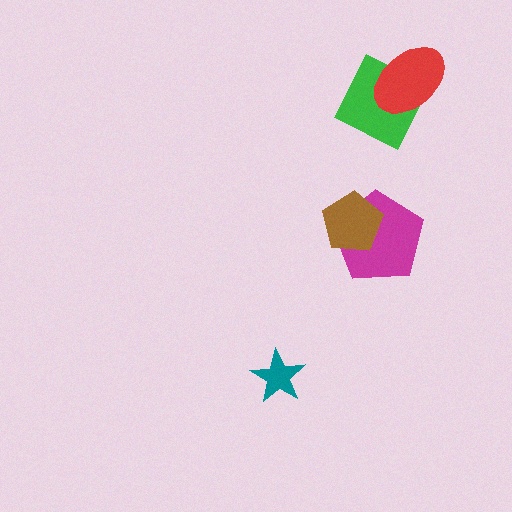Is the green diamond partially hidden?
Yes, it is partially covered by another shape.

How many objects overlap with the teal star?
0 objects overlap with the teal star.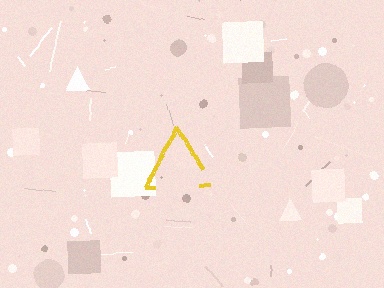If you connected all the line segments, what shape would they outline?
They would outline a triangle.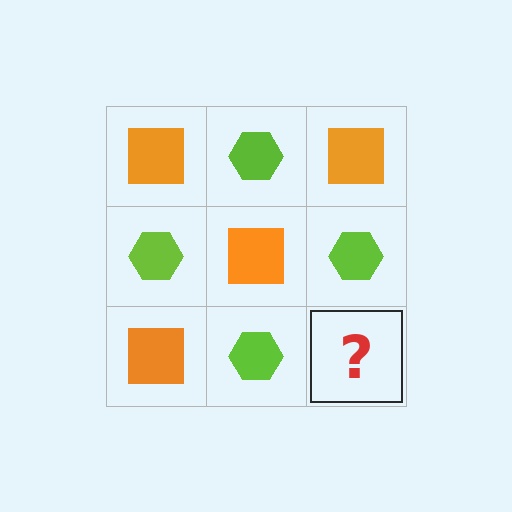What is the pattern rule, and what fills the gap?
The rule is that it alternates orange square and lime hexagon in a checkerboard pattern. The gap should be filled with an orange square.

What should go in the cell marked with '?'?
The missing cell should contain an orange square.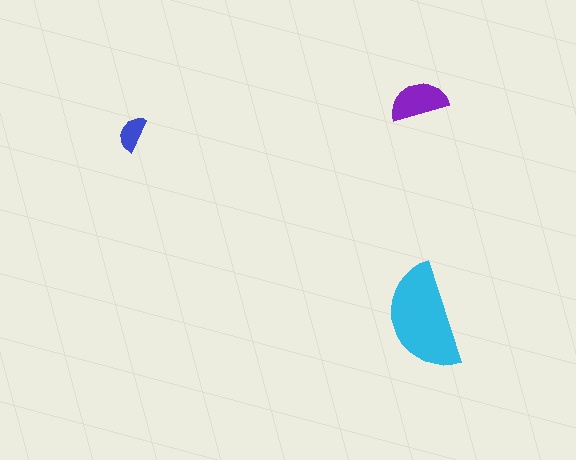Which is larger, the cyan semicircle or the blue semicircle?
The cyan one.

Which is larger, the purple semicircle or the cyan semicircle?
The cyan one.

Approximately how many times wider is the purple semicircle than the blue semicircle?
About 1.5 times wider.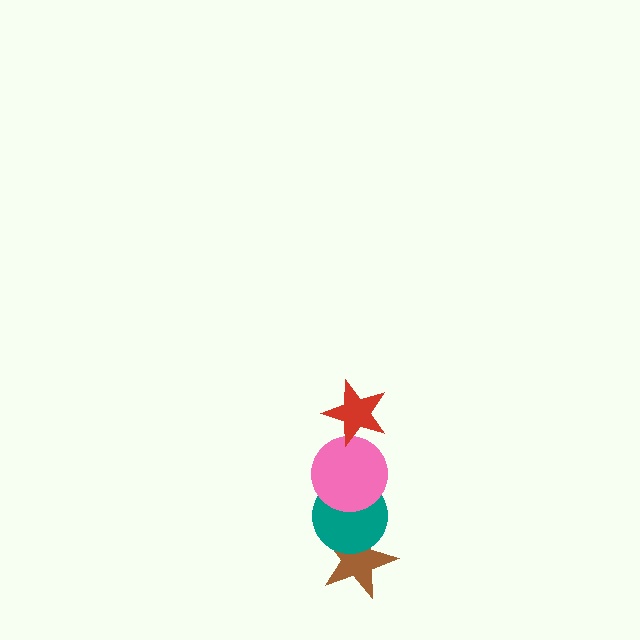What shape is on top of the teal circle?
The pink circle is on top of the teal circle.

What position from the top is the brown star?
The brown star is 4th from the top.